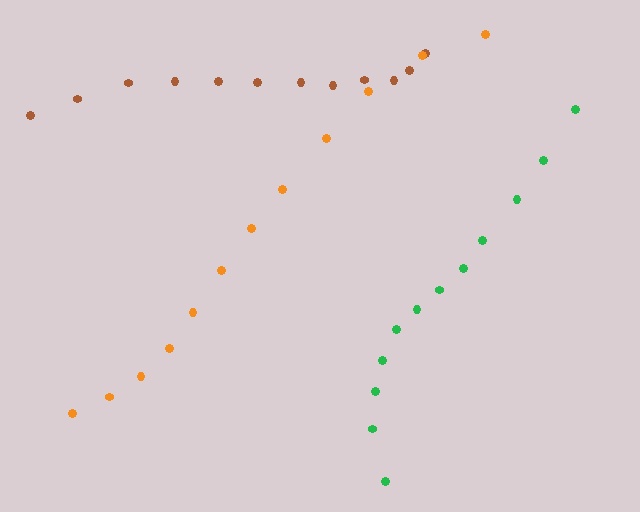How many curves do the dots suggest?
There are 3 distinct paths.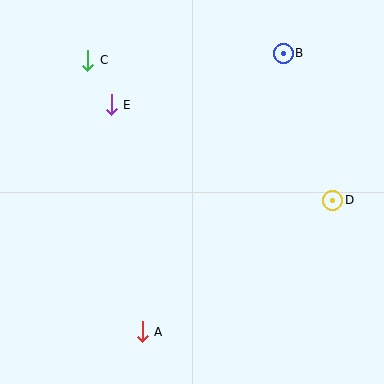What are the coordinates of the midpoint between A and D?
The midpoint between A and D is at (237, 266).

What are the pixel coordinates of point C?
Point C is at (88, 60).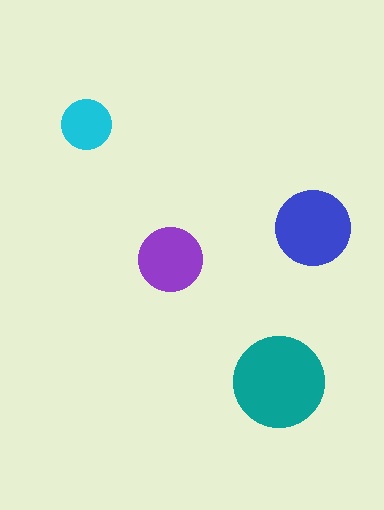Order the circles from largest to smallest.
the teal one, the blue one, the purple one, the cyan one.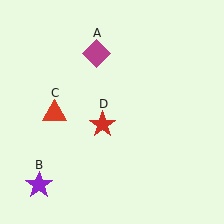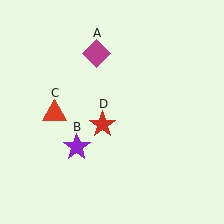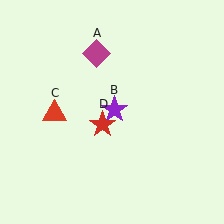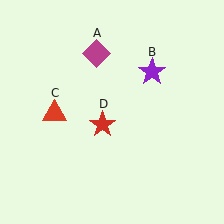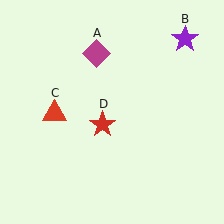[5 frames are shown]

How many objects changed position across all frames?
1 object changed position: purple star (object B).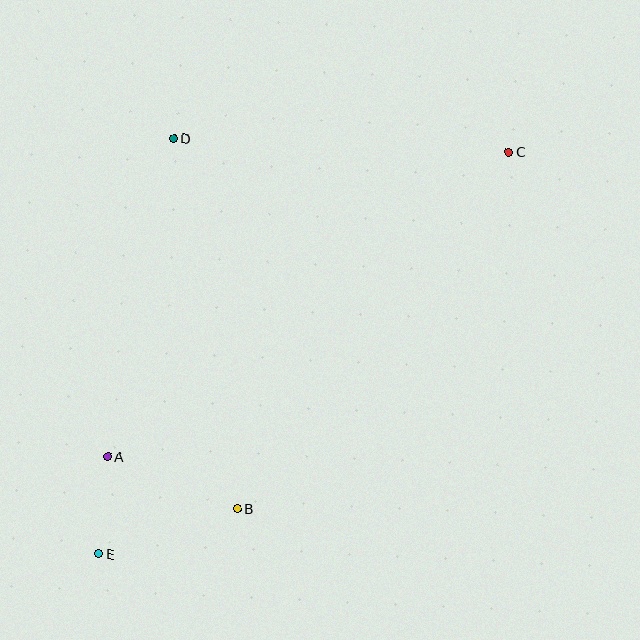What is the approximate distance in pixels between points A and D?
The distance between A and D is approximately 325 pixels.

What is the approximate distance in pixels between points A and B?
The distance between A and B is approximately 140 pixels.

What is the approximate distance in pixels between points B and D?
The distance between B and D is approximately 376 pixels.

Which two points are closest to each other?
Points A and E are closest to each other.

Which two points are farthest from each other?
Points C and E are farthest from each other.